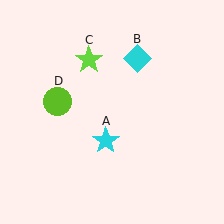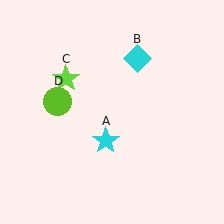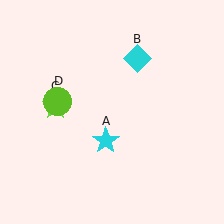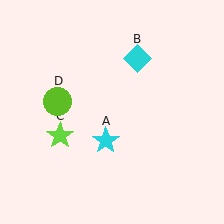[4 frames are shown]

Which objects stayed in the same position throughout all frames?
Cyan star (object A) and cyan diamond (object B) and lime circle (object D) remained stationary.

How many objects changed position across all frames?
1 object changed position: lime star (object C).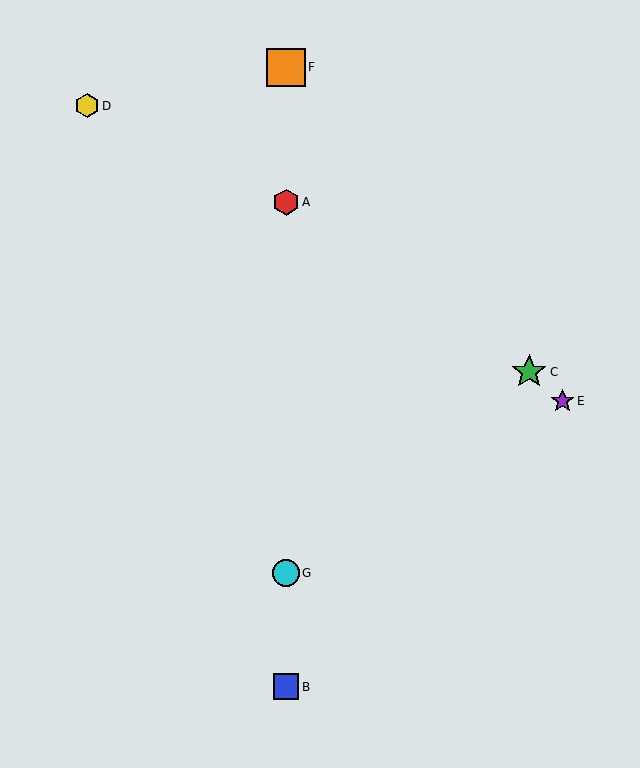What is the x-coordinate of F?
Object F is at x≈286.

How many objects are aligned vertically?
4 objects (A, B, F, G) are aligned vertically.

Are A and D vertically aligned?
No, A is at x≈286 and D is at x≈87.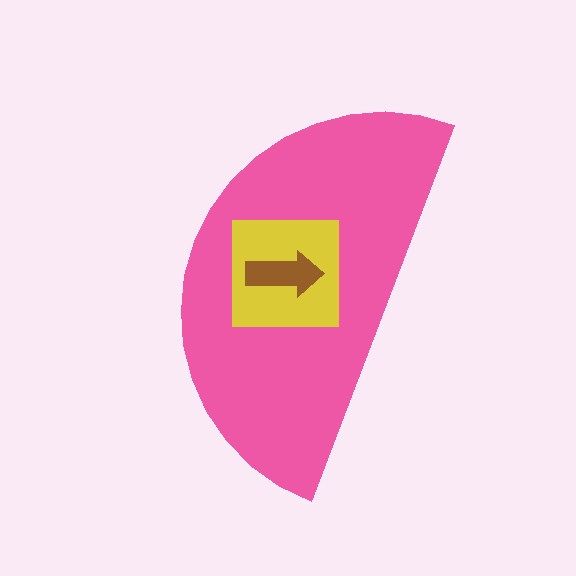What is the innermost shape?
The brown arrow.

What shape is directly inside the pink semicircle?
The yellow square.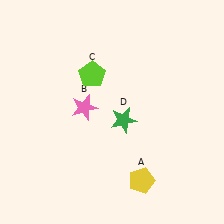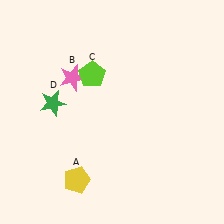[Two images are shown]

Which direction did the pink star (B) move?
The pink star (B) moved up.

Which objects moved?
The objects that moved are: the yellow pentagon (A), the pink star (B), the green star (D).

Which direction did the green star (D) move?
The green star (D) moved left.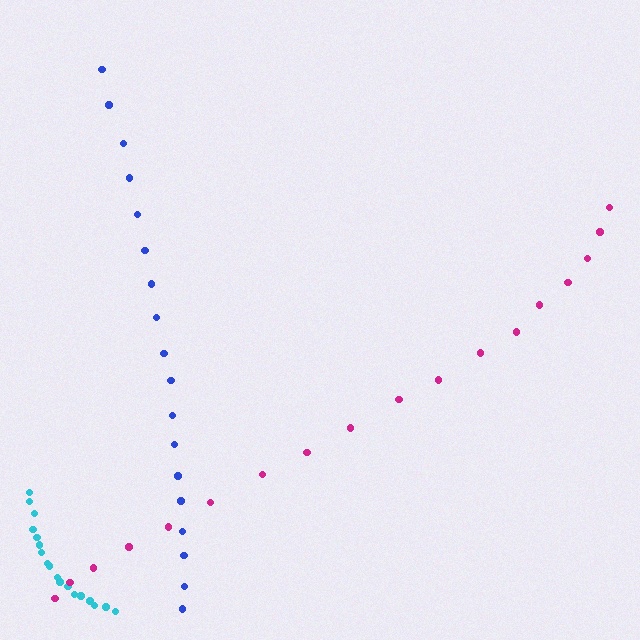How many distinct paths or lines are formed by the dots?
There are 3 distinct paths.